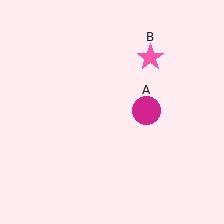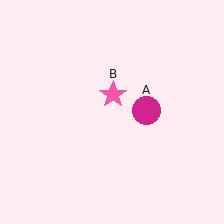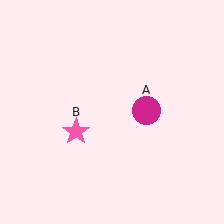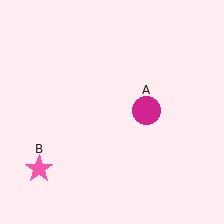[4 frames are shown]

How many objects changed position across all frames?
1 object changed position: pink star (object B).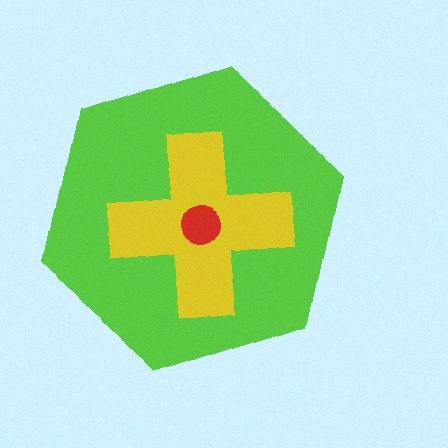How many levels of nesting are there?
3.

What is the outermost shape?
The lime hexagon.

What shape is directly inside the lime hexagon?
The yellow cross.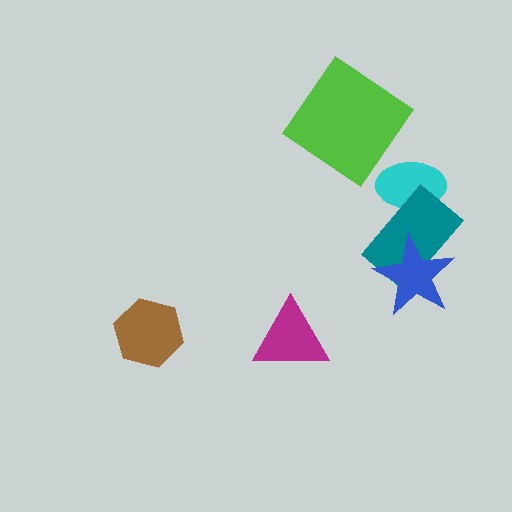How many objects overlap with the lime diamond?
0 objects overlap with the lime diamond.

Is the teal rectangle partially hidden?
Yes, it is partially covered by another shape.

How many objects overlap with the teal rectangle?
2 objects overlap with the teal rectangle.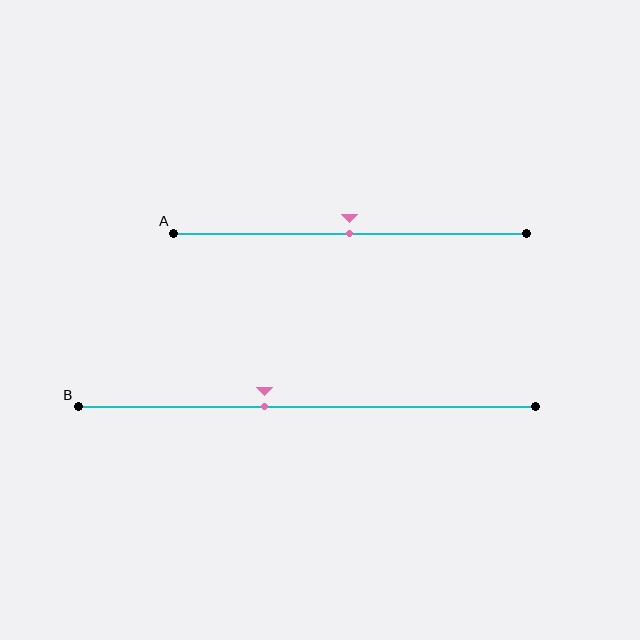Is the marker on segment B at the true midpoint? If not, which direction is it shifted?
No, the marker on segment B is shifted to the left by about 9% of the segment length.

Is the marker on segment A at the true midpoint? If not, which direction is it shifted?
Yes, the marker on segment A is at the true midpoint.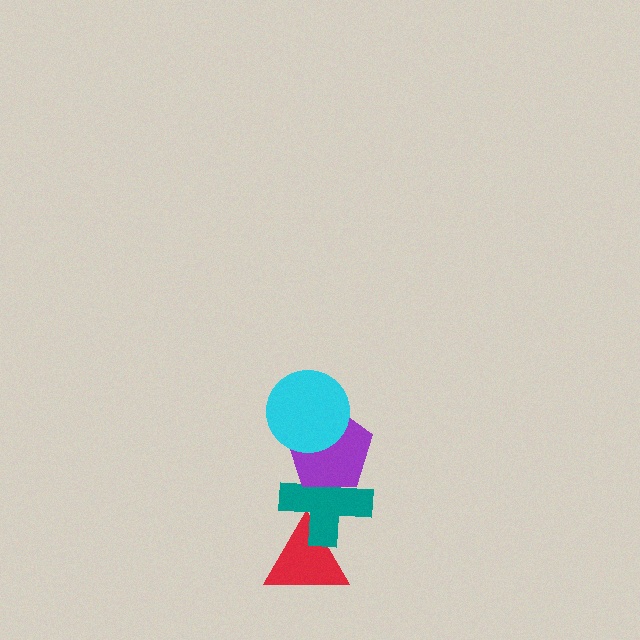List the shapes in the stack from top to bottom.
From top to bottom: the cyan circle, the purple pentagon, the teal cross, the red triangle.